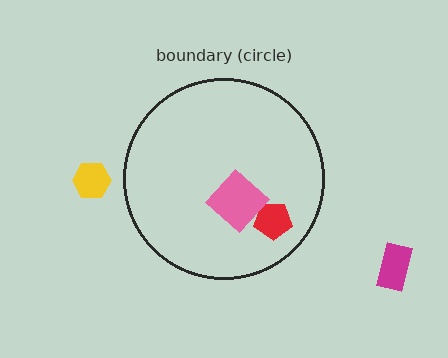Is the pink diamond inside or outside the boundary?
Inside.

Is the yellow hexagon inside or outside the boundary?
Outside.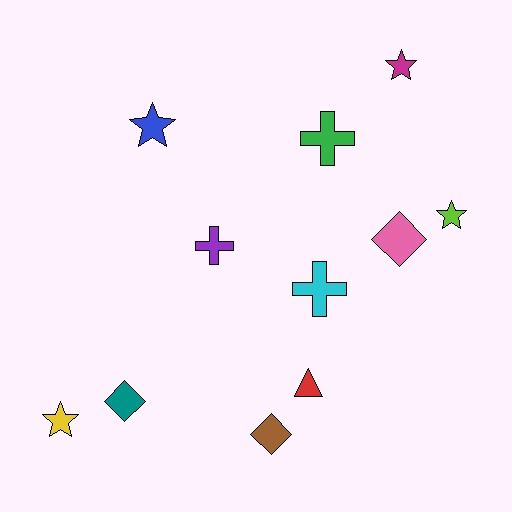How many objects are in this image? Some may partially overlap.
There are 11 objects.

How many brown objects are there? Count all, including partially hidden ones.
There is 1 brown object.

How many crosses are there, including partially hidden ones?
There are 3 crosses.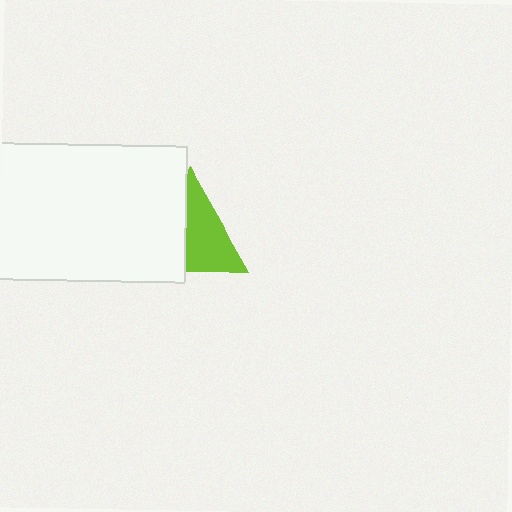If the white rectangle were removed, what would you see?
You would see the complete lime triangle.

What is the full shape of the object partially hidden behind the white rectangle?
The partially hidden object is a lime triangle.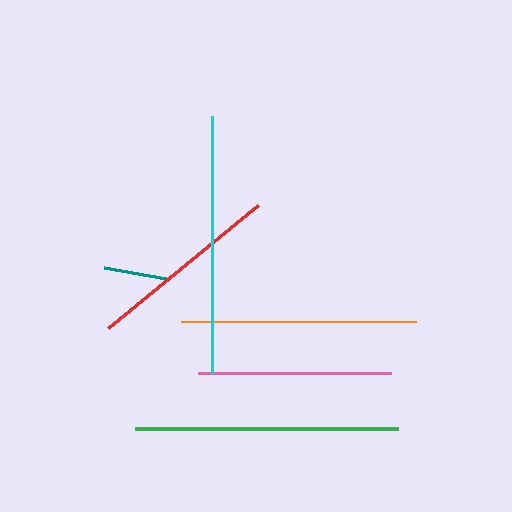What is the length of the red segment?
The red segment is approximately 194 pixels long.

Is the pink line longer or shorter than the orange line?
The orange line is longer than the pink line.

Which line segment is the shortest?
The teal line is the shortest at approximately 63 pixels.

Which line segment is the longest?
The green line is the longest at approximately 263 pixels.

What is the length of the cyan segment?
The cyan segment is approximately 256 pixels long.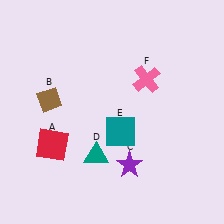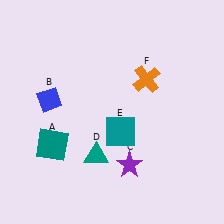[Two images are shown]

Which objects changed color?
A changed from red to teal. B changed from brown to blue. F changed from pink to orange.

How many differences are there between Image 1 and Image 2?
There are 3 differences between the two images.